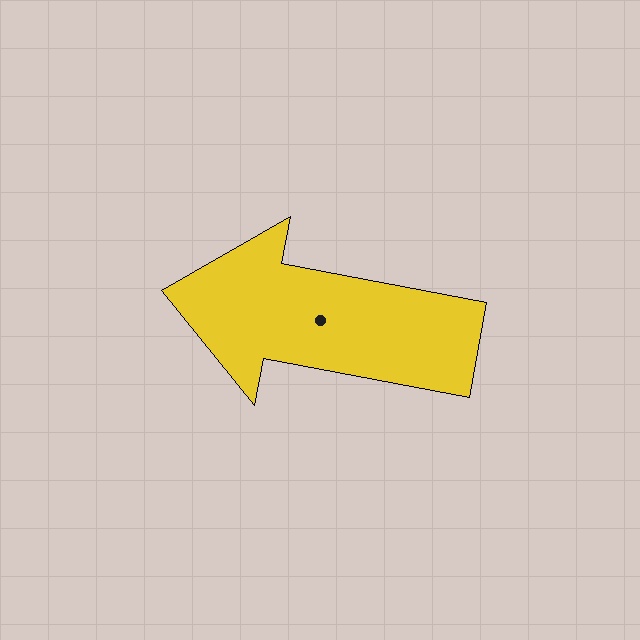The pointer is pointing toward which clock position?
Roughly 9 o'clock.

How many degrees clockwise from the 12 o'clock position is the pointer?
Approximately 281 degrees.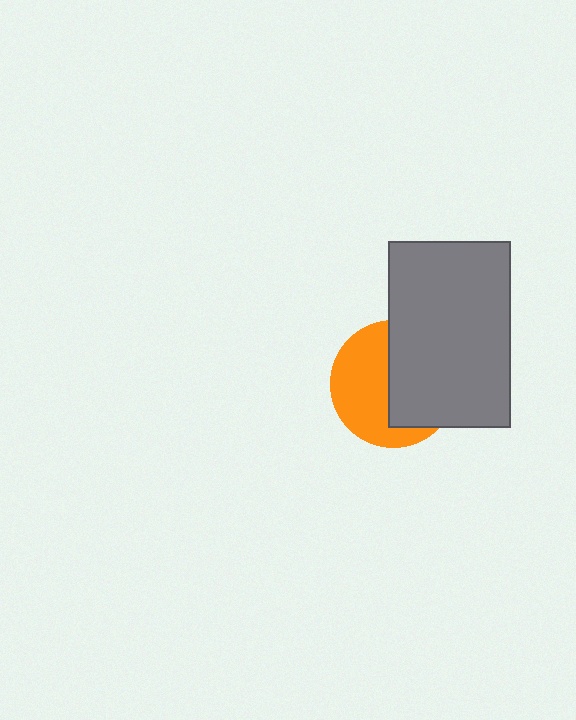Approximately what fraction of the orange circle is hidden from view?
Roughly 50% of the orange circle is hidden behind the gray rectangle.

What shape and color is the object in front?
The object in front is a gray rectangle.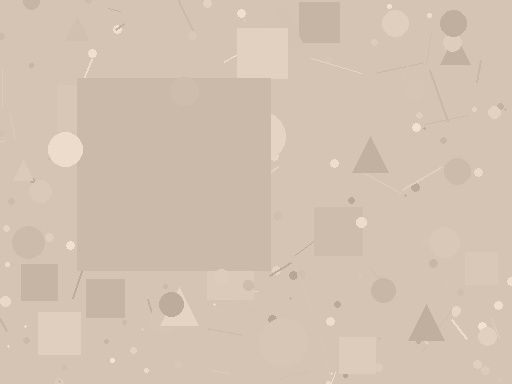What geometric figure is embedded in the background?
A square is embedded in the background.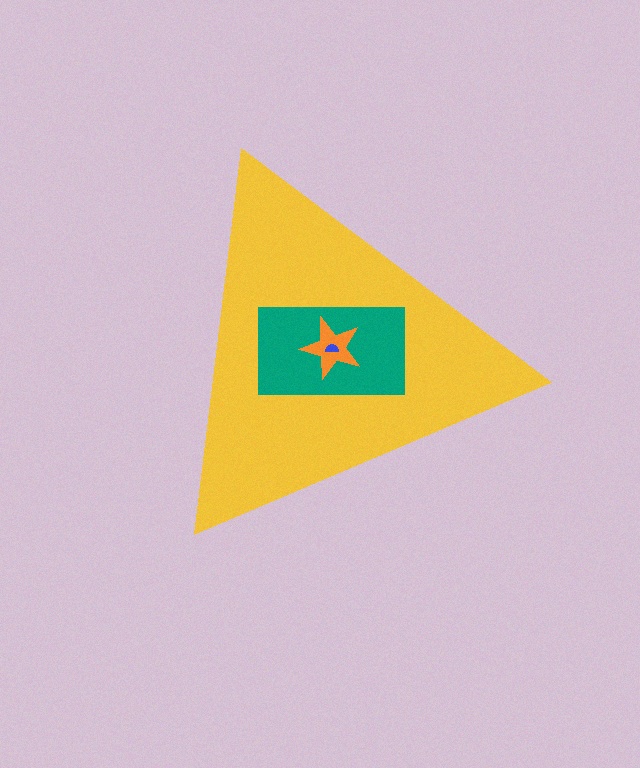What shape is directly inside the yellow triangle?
The teal rectangle.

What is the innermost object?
The blue semicircle.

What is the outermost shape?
The yellow triangle.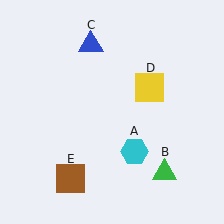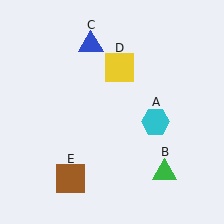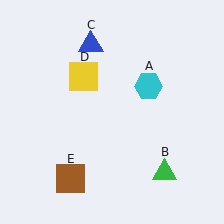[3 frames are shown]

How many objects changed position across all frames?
2 objects changed position: cyan hexagon (object A), yellow square (object D).